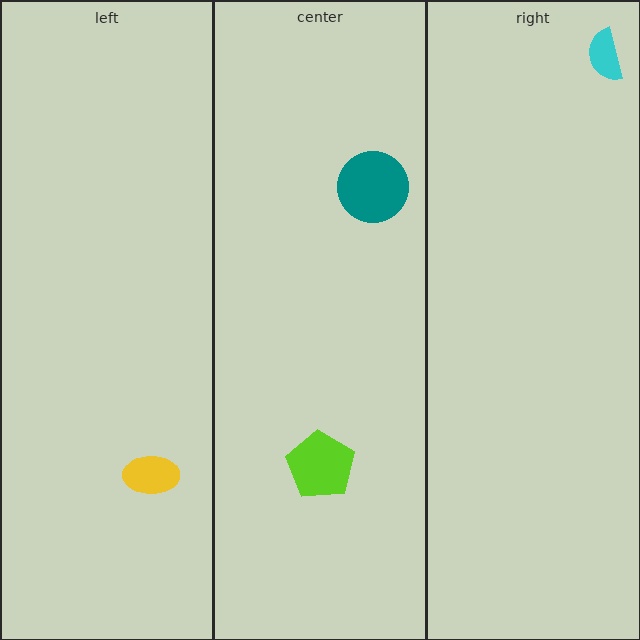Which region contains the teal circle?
The center region.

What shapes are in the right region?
The cyan semicircle.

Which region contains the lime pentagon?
The center region.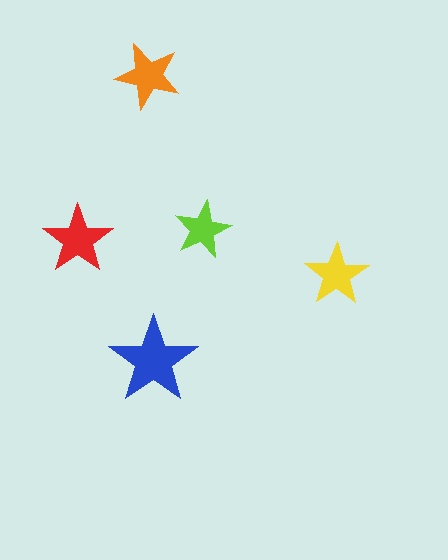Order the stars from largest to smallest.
the blue one, the red one, the orange one, the yellow one, the lime one.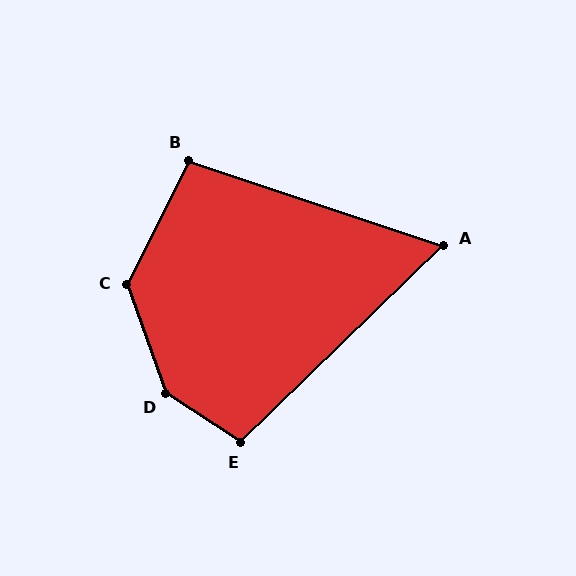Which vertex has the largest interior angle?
D, at approximately 143 degrees.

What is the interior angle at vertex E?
Approximately 103 degrees (obtuse).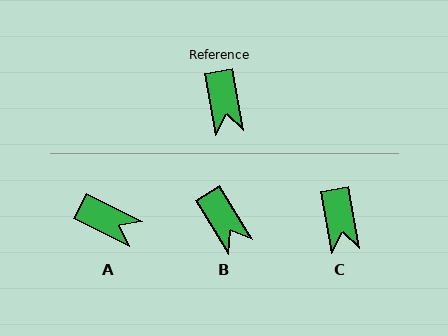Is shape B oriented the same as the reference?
No, it is off by about 22 degrees.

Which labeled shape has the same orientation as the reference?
C.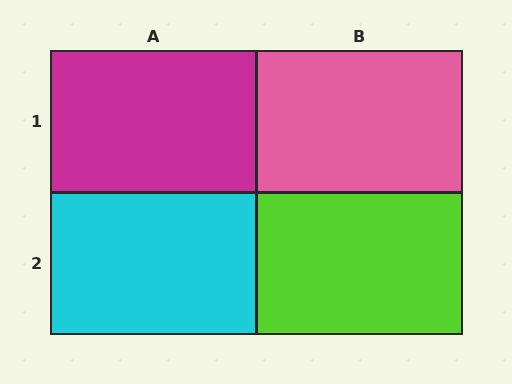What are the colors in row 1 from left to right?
Magenta, pink.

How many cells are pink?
1 cell is pink.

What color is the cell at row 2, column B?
Lime.